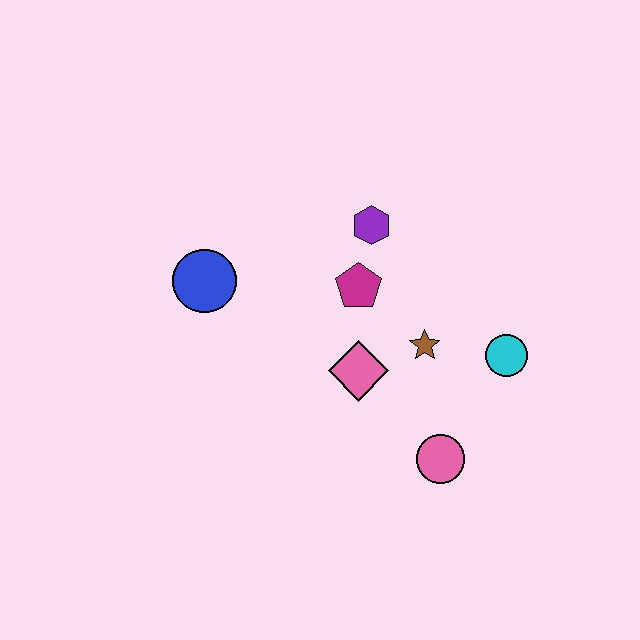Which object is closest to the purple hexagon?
The magenta pentagon is closest to the purple hexagon.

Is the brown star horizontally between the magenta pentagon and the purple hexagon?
No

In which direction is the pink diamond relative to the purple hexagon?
The pink diamond is below the purple hexagon.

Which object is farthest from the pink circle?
The blue circle is farthest from the pink circle.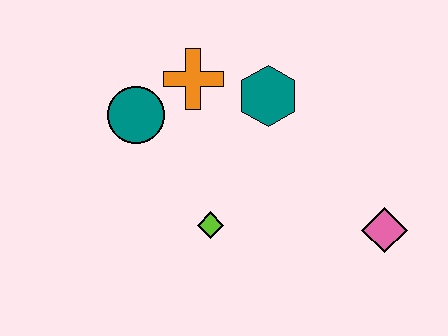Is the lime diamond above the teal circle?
No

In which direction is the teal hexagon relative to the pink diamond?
The teal hexagon is above the pink diamond.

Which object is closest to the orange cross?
The teal circle is closest to the orange cross.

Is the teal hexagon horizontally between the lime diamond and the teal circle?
No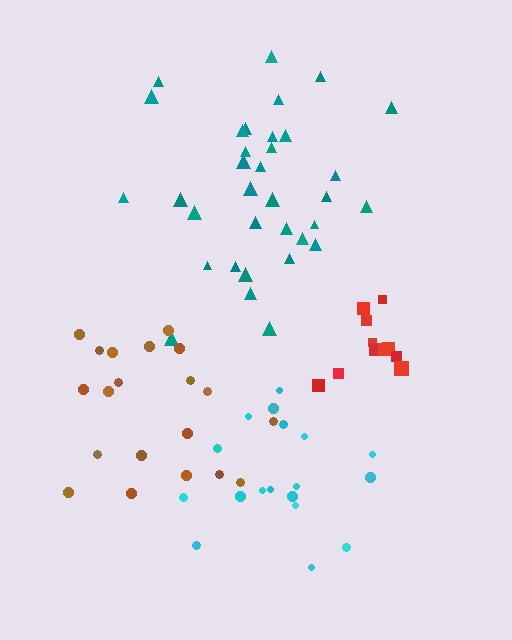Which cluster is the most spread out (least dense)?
Cyan.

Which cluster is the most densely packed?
Red.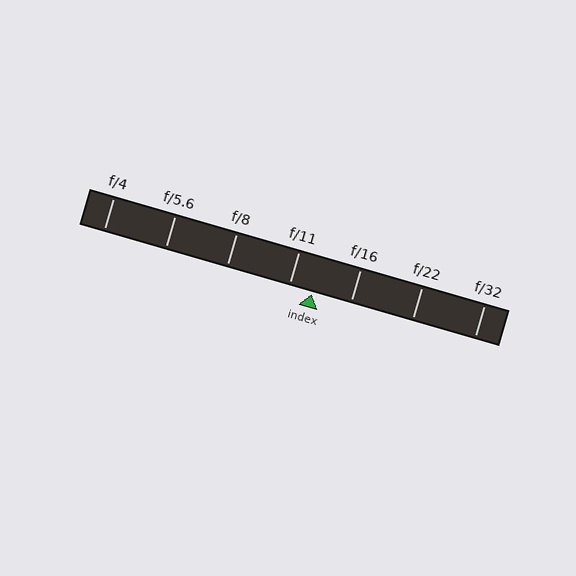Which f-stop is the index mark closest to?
The index mark is closest to f/11.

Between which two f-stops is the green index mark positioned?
The index mark is between f/11 and f/16.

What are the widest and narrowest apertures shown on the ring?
The widest aperture shown is f/4 and the narrowest is f/32.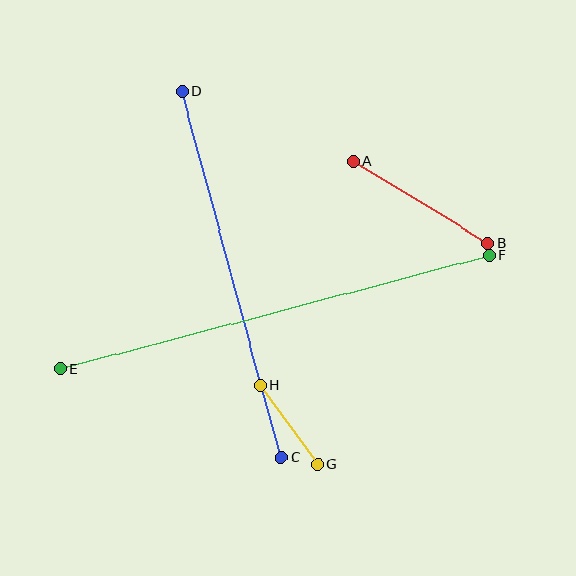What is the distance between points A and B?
The distance is approximately 158 pixels.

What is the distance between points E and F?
The distance is approximately 444 pixels.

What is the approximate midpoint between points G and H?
The midpoint is at approximately (289, 425) pixels.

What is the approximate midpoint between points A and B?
The midpoint is at approximately (421, 202) pixels.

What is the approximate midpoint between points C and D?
The midpoint is at approximately (232, 274) pixels.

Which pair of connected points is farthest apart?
Points E and F are farthest apart.